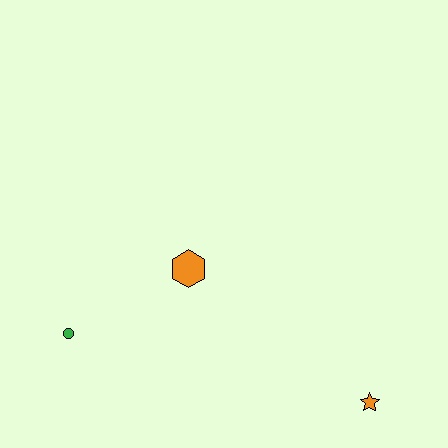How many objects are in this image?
There are 3 objects.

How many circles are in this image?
There is 1 circle.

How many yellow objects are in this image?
There are no yellow objects.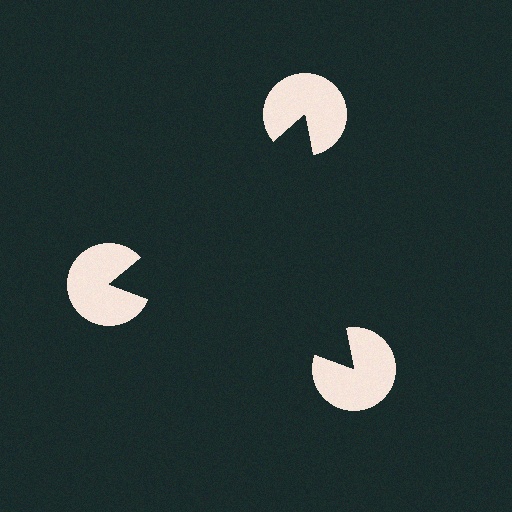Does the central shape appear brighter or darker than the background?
It typically appears slightly darker than the background, even though no actual brightness change is drawn.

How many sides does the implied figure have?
3 sides.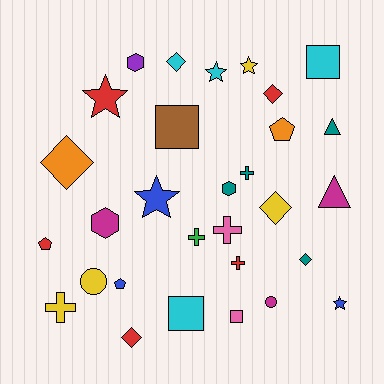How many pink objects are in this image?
There are 2 pink objects.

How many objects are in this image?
There are 30 objects.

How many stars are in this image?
There are 5 stars.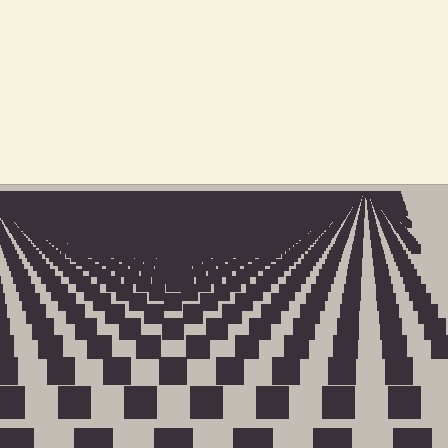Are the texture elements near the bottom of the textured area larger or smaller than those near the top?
Larger. Near the bottom, elements are closer to the viewer and appear at a bigger on-screen size.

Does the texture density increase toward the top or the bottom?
Density increases toward the top.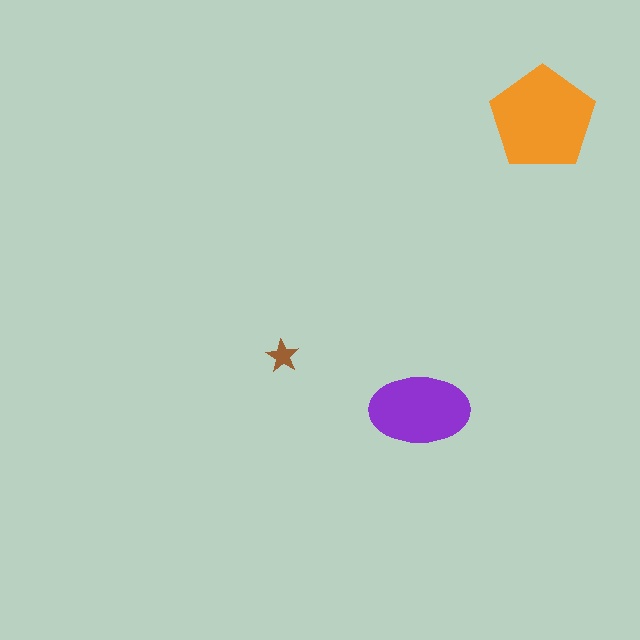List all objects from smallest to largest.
The brown star, the purple ellipse, the orange pentagon.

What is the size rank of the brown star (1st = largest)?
3rd.